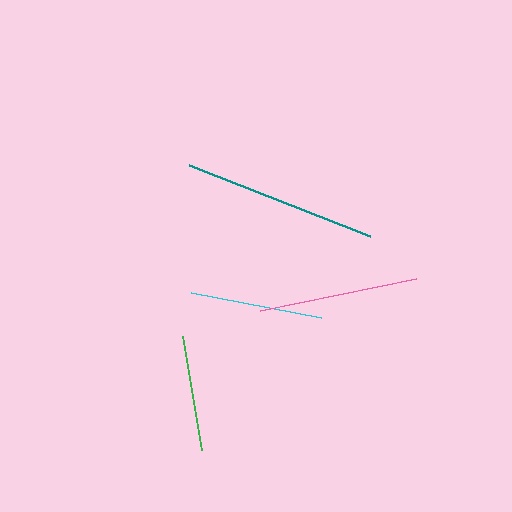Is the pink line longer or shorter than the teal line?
The teal line is longer than the pink line.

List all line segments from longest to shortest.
From longest to shortest: teal, pink, cyan, green.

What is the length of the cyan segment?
The cyan segment is approximately 132 pixels long.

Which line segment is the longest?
The teal line is the longest at approximately 195 pixels.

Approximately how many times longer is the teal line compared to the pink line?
The teal line is approximately 1.2 times the length of the pink line.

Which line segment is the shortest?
The green line is the shortest at approximately 116 pixels.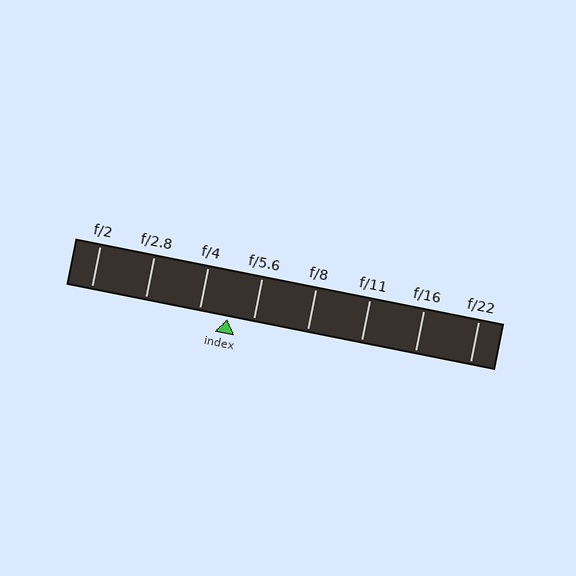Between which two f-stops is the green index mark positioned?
The index mark is between f/4 and f/5.6.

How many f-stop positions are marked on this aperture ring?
There are 8 f-stop positions marked.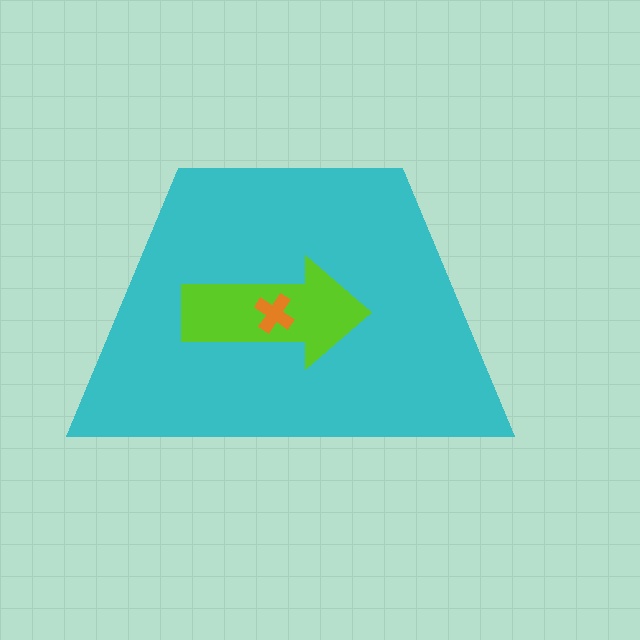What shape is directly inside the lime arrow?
The orange cross.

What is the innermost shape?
The orange cross.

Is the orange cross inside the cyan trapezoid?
Yes.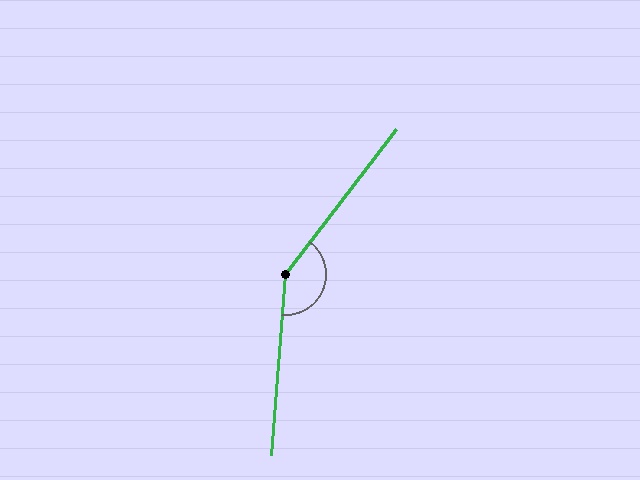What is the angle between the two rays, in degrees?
Approximately 147 degrees.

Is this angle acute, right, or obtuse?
It is obtuse.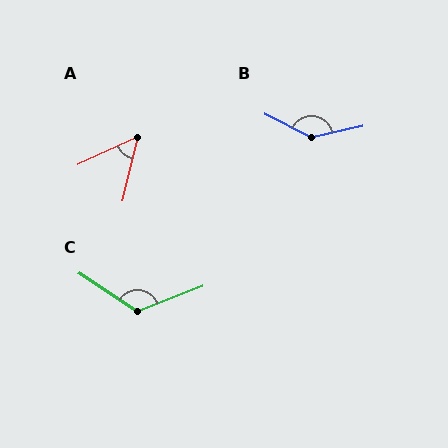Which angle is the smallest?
A, at approximately 52 degrees.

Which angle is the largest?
B, at approximately 141 degrees.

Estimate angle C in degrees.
Approximately 125 degrees.